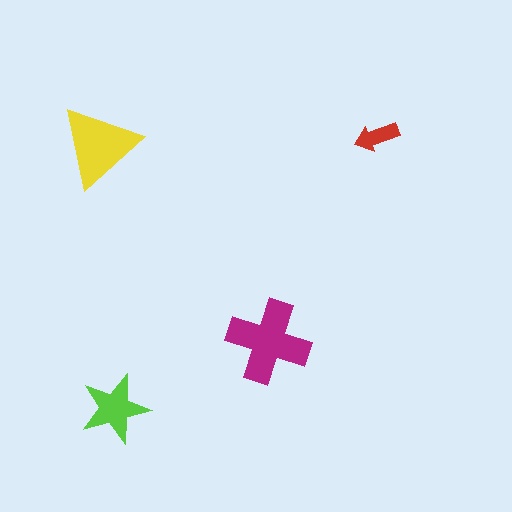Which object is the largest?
The magenta cross.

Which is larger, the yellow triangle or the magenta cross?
The magenta cross.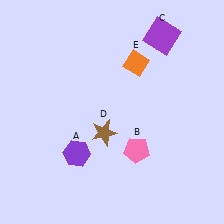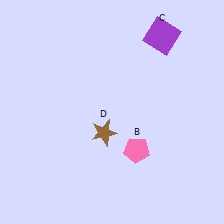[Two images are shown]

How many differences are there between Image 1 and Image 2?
There are 2 differences between the two images.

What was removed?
The orange diamond (E), the purple hexagon (A) were removed in Image 2.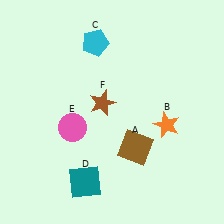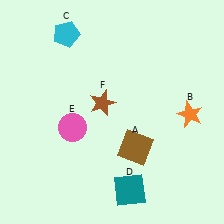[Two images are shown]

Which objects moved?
The objects that moved are: the orange star (B), the cyan pentagon (C), the teal square (D).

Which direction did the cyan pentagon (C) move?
The cyan pentagon (C) moved left.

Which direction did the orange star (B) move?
The orange star (B) moved right.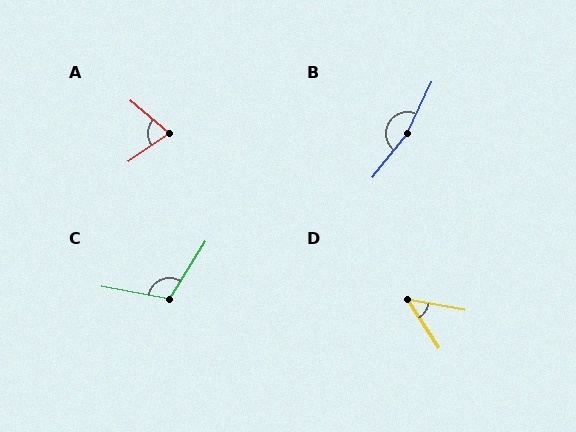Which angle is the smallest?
D, at approximately 46 degrees.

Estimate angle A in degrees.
Approximately 75 degrees.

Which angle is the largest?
B, at approximately 167 degrees.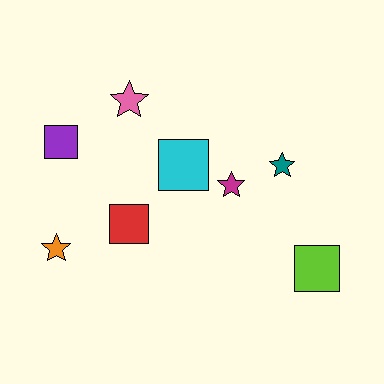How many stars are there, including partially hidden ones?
There are 4 stars.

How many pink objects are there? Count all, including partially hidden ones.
There is 1 pink object.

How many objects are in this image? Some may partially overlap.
There are 8 objects.